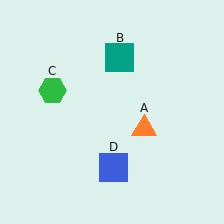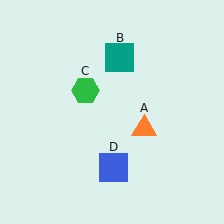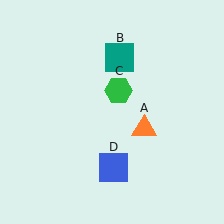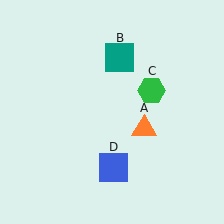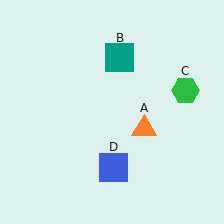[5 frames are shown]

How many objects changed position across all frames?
1 object changed position: green hexagon (object C).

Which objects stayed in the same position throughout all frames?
Orange triangle (object A) and teal square (object B) and blue square (object D) remained stationary.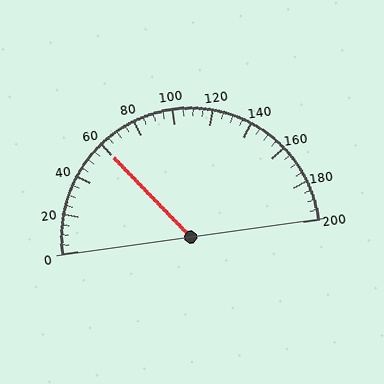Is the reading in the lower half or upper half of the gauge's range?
The reading is in the lower half of the range (0 to 200).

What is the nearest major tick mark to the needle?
The nearest major tick mark is 60.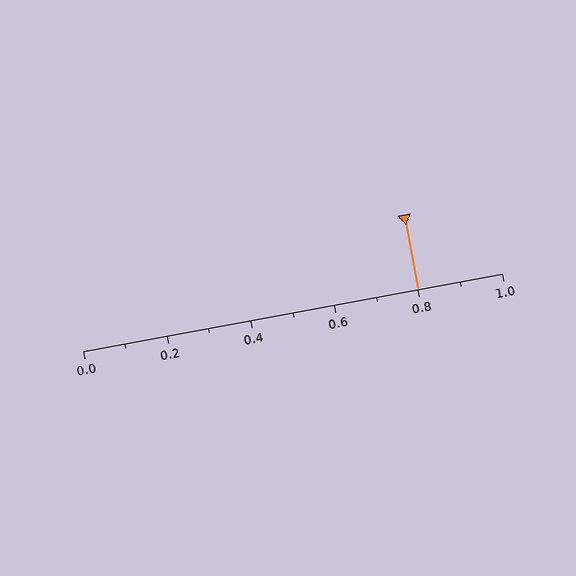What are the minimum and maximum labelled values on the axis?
The axis runs from 0.0 to 1.0.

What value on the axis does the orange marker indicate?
The marker indicates approximately 0.8.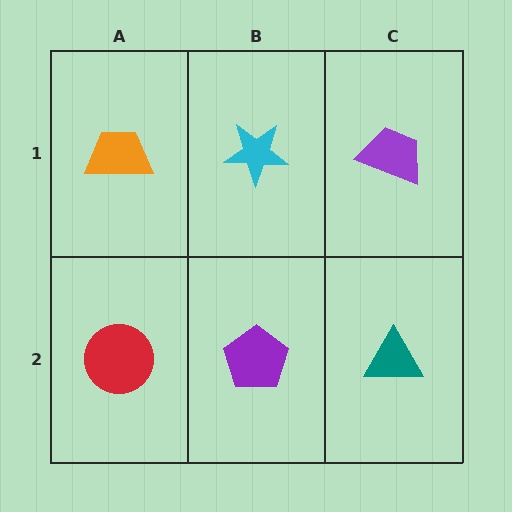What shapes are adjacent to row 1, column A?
A red circle (row 2, column A), a cyan star (row 1, column B).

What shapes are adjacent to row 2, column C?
A purple trapezoid (row 1, column C), a purple pentagon (row 2, column B).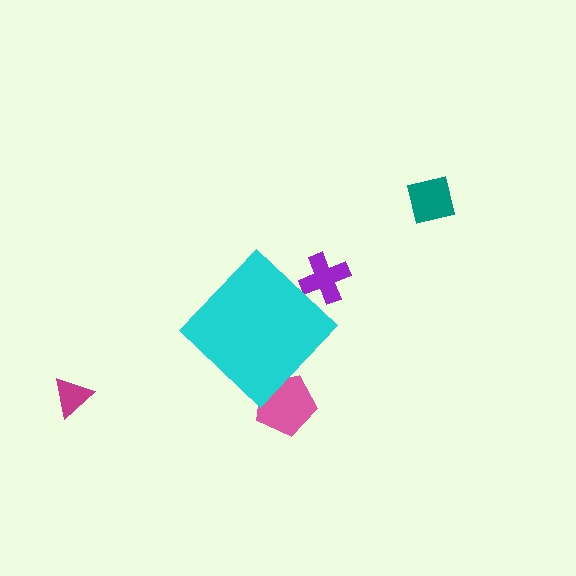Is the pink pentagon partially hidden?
Yes, the pink pentagon is partially hidden behind the cyan diamond.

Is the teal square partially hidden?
No, the teal square is fully visible.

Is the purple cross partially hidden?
Yes, the purple cross is partially hidden behind the cyan diamond.